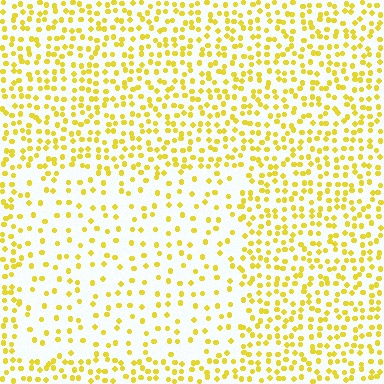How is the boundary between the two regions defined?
The boundary is defined by a change in element density (approximately 2.1x ratio). All elements are the same color, size, and shape.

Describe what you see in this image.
The image contains small yellow elements arranged at two different densities. A rectangle-shaped region is visible where the elements are less densely packed than the surrounding area.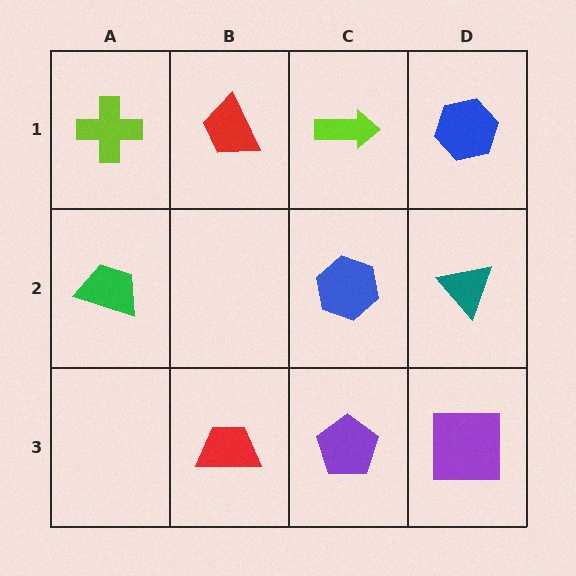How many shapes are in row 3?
3 shapes.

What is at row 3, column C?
A purple pentagon.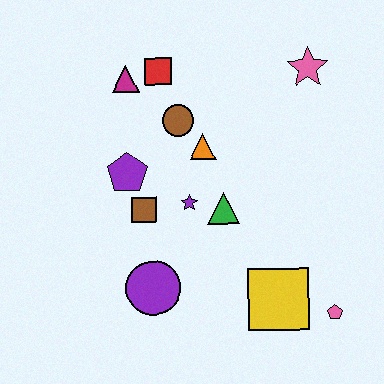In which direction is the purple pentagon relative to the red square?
The purple pentagon is below the red square.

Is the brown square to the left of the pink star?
Yes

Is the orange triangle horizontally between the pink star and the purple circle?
Yes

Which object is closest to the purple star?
The green triangle is closest to the purple star.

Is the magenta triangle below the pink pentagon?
No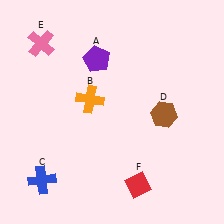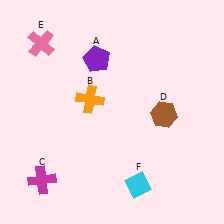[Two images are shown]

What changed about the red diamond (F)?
In Image 1, F is red. In Image 2, it changed to cyan.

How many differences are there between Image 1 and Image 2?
There are 2 differences between the two images.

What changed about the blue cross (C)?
In Image 1, C is blue. In Image 2, it changed to magenta.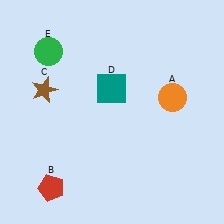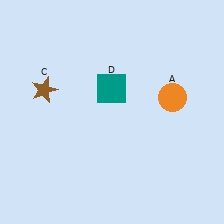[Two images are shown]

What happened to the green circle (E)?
The green circle (E) was removed in Image 2. It was in the top-left area of Image 1.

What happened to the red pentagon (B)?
The red pentagon (B) was removed in Image 2. It was in the bottom-left area of Image 1.